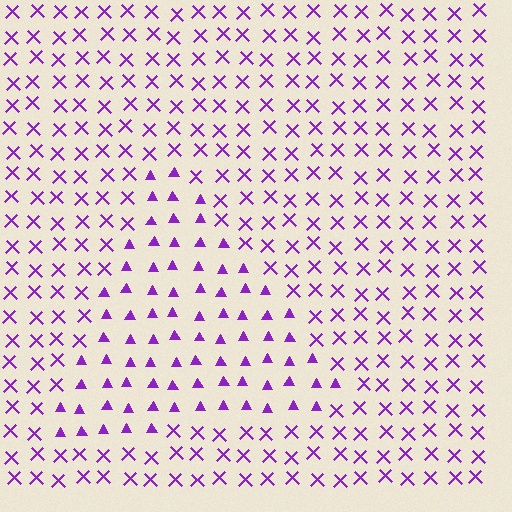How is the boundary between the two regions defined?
The boundary is defined by a change in element shape: triangles inside vs. X marks outside. All elements share the same color and spacing.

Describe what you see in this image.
The image is filled with small purple elements arranged in a uniform grid. A triangle-shaped region contains triangles, while the surrounding area contains X marks. The boundary is defined purely by the change in element shape.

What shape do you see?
I see a triangle.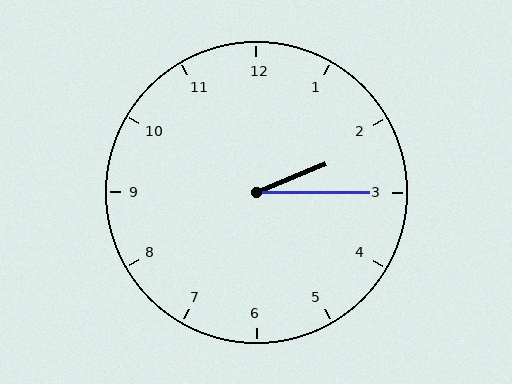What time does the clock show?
2:15.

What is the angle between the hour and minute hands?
Approximately 22 degrees.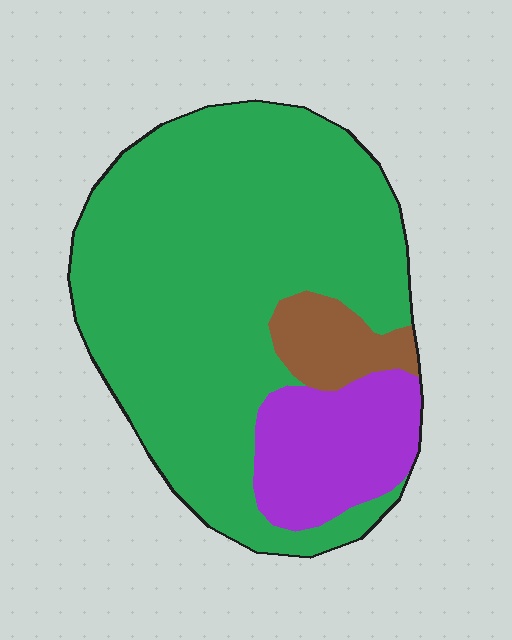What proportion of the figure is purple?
Purple takes up about one sixth (1/6) of the figure.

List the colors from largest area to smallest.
From largest to smallest: green, purple, brown.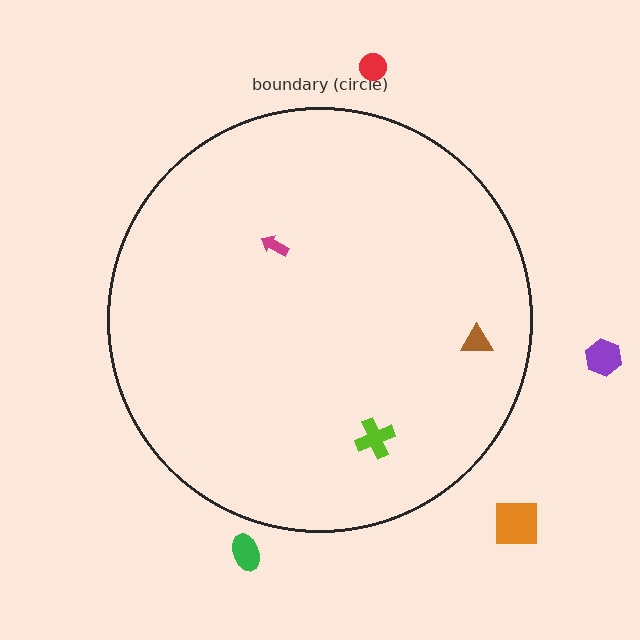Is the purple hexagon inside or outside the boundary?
Outside.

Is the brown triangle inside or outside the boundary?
Inside.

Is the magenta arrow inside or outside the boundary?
Inside.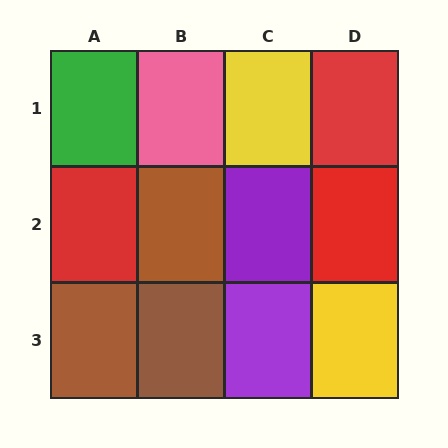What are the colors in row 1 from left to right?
Green, pink, yellow, red.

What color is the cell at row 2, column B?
Brown.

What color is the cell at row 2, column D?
Red.